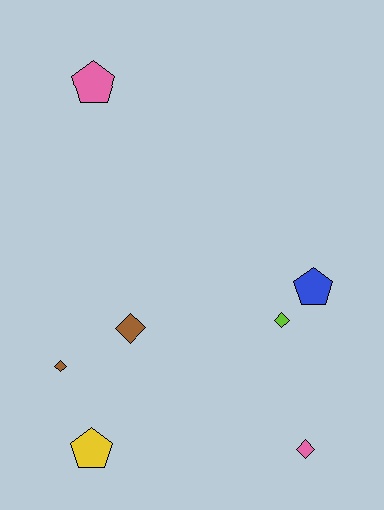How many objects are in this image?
There are 7 objects.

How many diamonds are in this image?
There are 4 diamonds.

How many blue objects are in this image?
There is 1 blue object.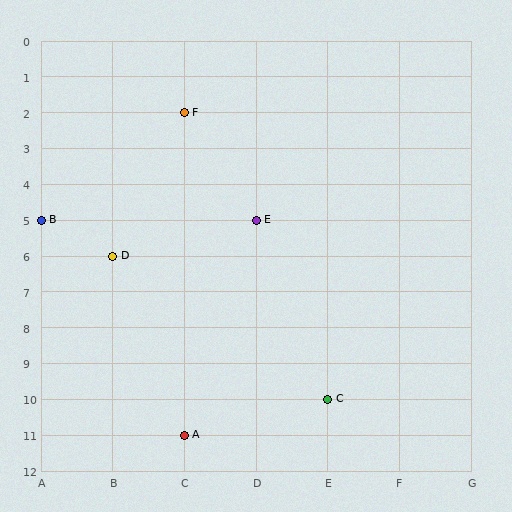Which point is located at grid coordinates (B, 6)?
Point D is at (B, 6).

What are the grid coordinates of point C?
Point C is at grid coordinates (E, 10).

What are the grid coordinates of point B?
Point B is at grid coordinates (A, 5).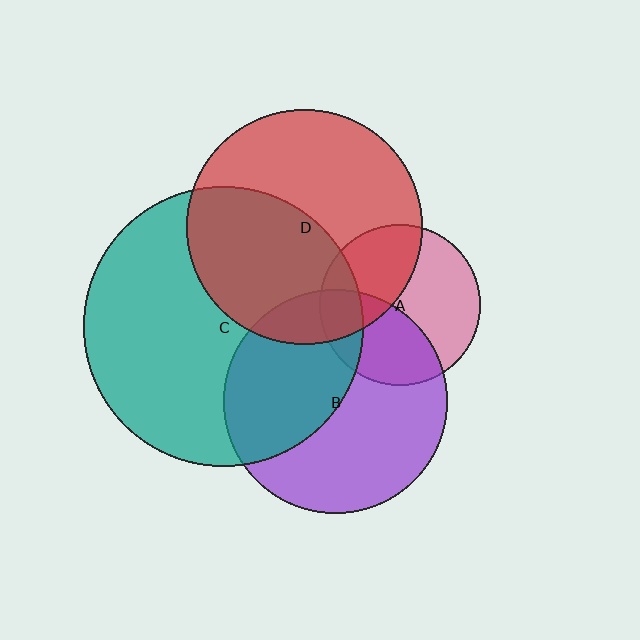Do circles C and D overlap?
Yes.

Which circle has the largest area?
Circle C (teal).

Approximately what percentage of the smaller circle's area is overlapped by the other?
Approximately 45%.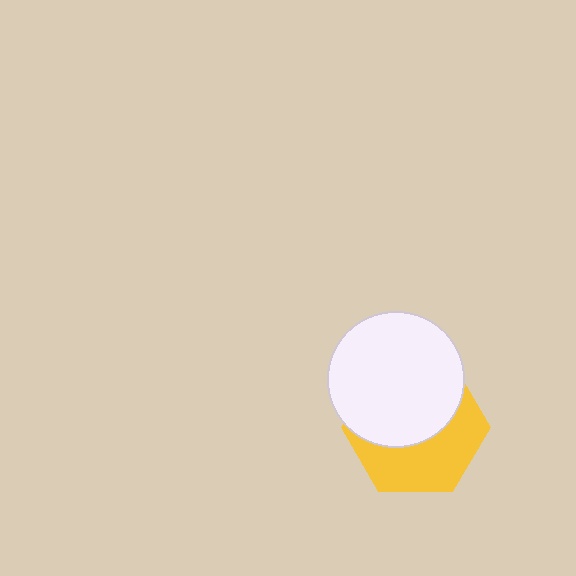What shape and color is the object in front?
The object in front is a white circle.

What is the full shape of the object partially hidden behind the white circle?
The partially hidden object is a yellow hexagon.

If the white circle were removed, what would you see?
You would see the complete yellow hexagon.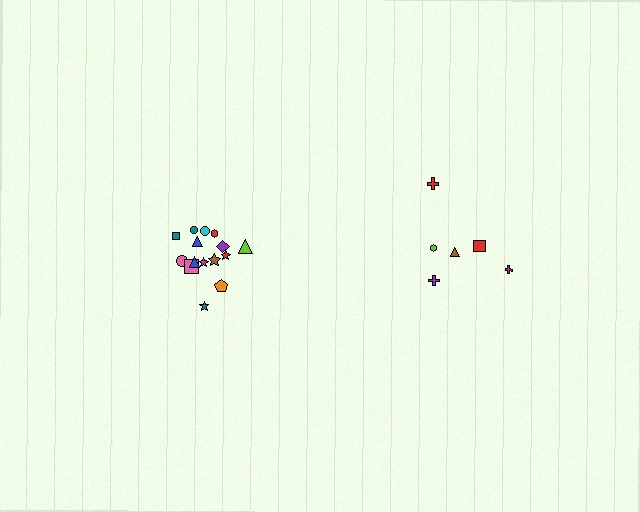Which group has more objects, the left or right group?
The left group.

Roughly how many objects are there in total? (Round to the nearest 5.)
Roughly 20 objects in total.